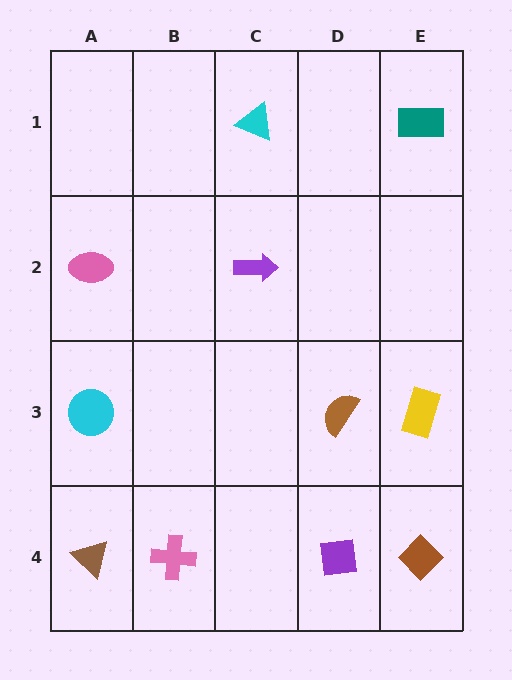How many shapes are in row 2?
2 shapes.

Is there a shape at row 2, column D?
No, that cell is empty.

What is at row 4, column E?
A brown diamond.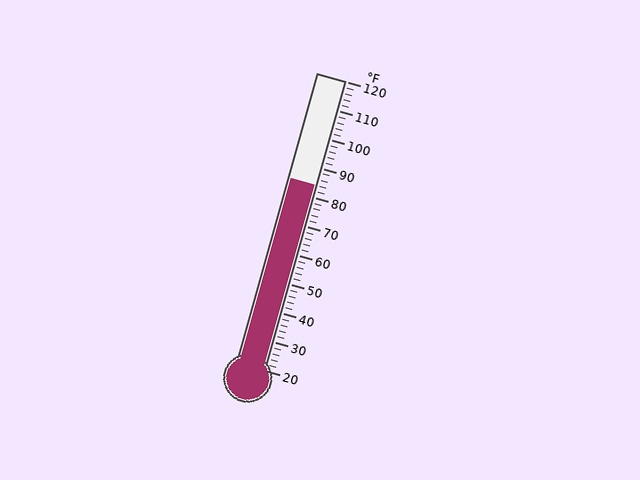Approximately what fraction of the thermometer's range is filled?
The thermometer is filled to approximately 65% of its range.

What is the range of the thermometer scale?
The thermometer scale ranges from 20°F to 120°F.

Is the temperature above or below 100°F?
The temperature is below 100°F.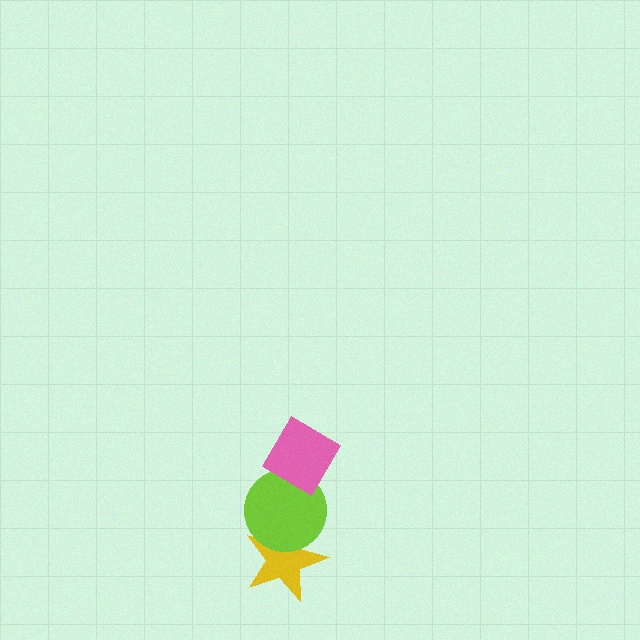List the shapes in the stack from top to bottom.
From top to bottom: the pink diamond, the lime circle, the yellow star.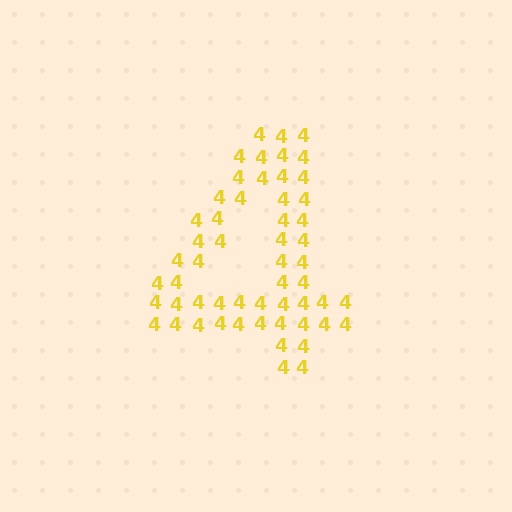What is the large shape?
The large shape is the digit 4.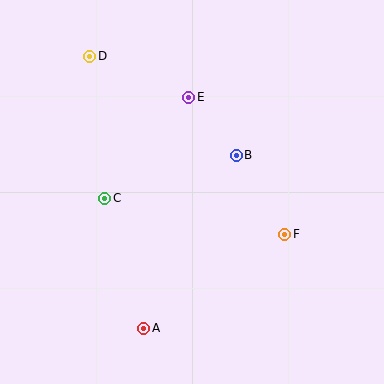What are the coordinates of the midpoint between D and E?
The midpoint between D and E is at (139, 77).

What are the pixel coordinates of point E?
Point E is at (189, 97).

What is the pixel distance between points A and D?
The distance between A and D is 277 pixels.